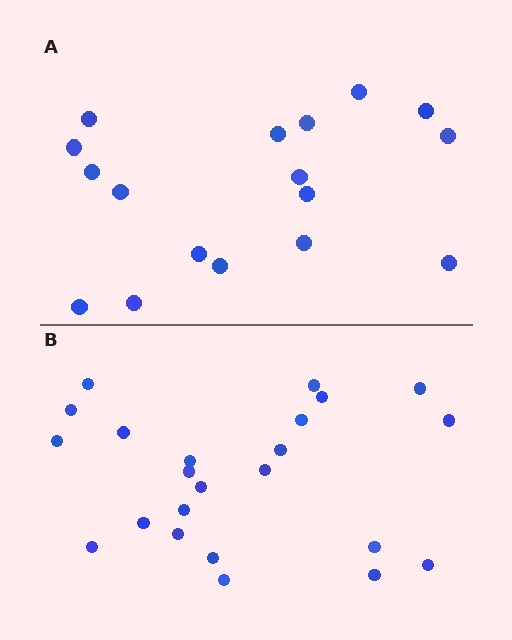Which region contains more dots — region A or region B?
Region B (the bottom region) has more dots.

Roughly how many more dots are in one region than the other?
Region B has about 6 more dots than region A.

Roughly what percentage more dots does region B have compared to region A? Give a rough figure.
About 35% more.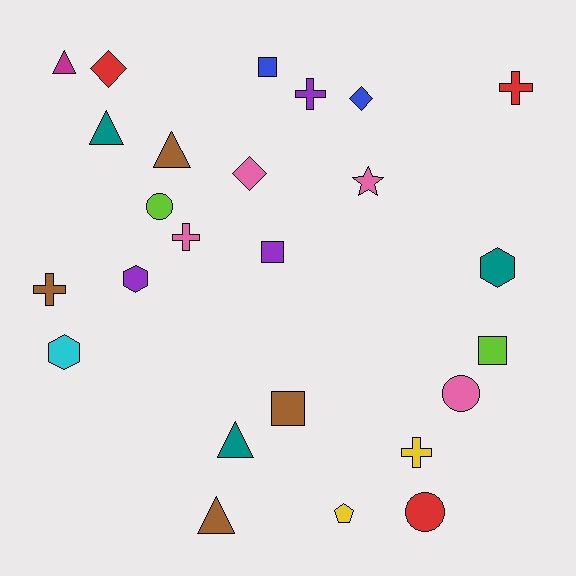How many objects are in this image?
There are 25 objects.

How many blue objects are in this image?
There are 2 blue objects.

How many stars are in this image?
There is 1 star.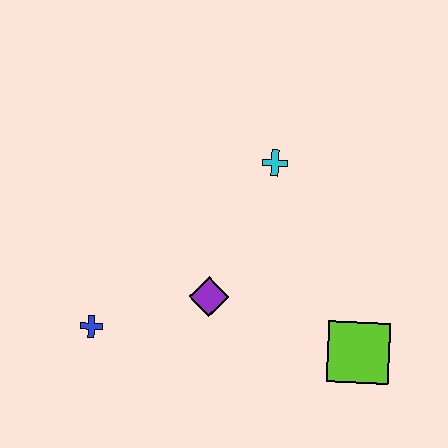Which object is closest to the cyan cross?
The purple diamond is closest to the cyan cross.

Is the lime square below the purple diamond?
Yes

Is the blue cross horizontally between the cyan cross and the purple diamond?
No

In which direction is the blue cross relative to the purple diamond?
The blue cross is to the left of the purple diamond.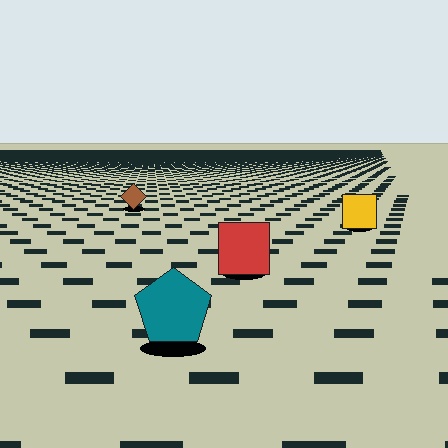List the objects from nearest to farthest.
From nearest to farthest: the teal pentagon, the red square, the yellow square, the brown diamond.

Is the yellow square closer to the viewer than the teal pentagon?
No. The teal pentagon is closer — you can tell from the texture gradient: the ground texture is coarser near it.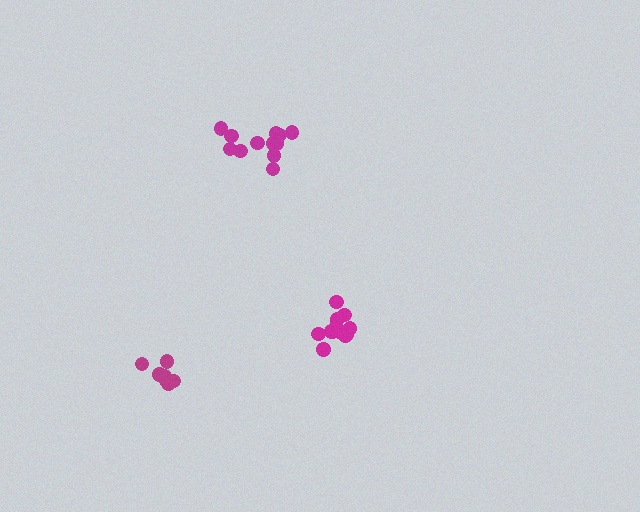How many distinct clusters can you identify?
There are 3 distinct clusters.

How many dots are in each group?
Group 1: 13 dots, Group 2: 12 dots, Group 3: 7 dots (32 total).